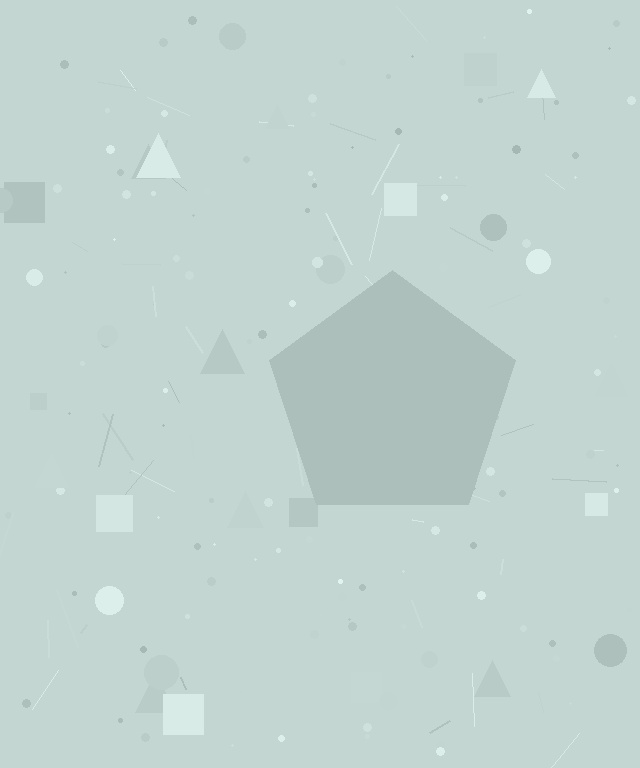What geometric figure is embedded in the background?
A pentagon is embedded in the background.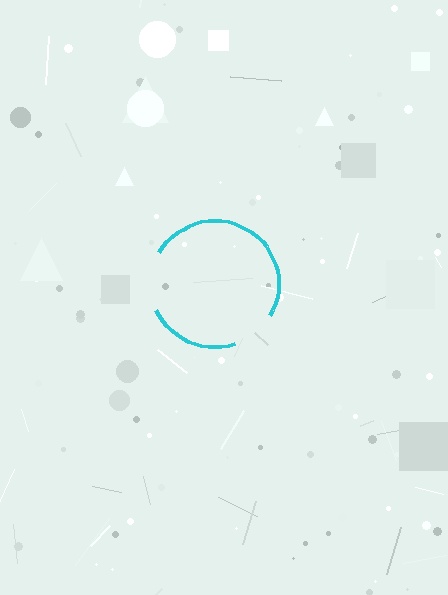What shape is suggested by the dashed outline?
The dashed outline suggests a circle.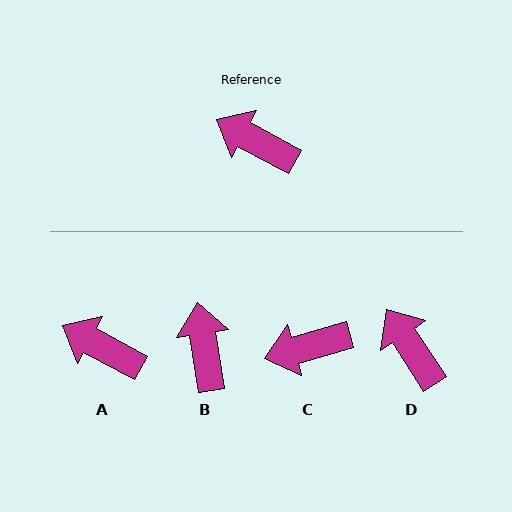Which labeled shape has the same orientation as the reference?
A.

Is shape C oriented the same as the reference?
No, it is off by about 44 degrees.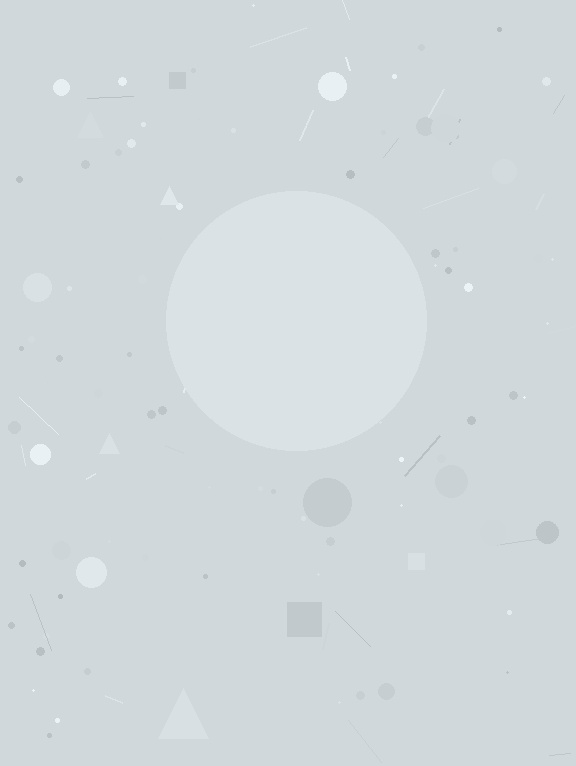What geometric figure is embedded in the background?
A circle is embedded in the background.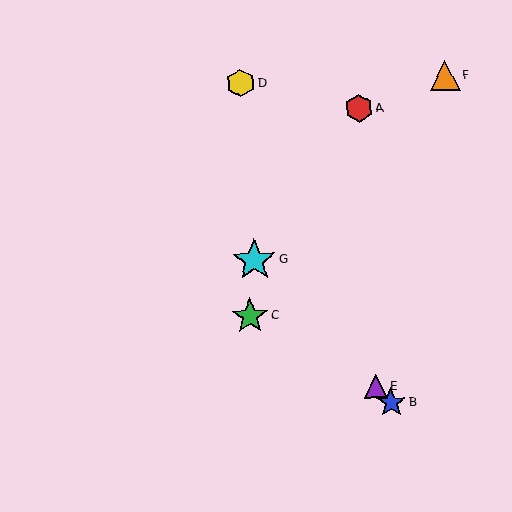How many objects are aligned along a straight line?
3 objects (B, E, G) are aligned along a straight line.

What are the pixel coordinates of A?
Object A is at (359, 108).